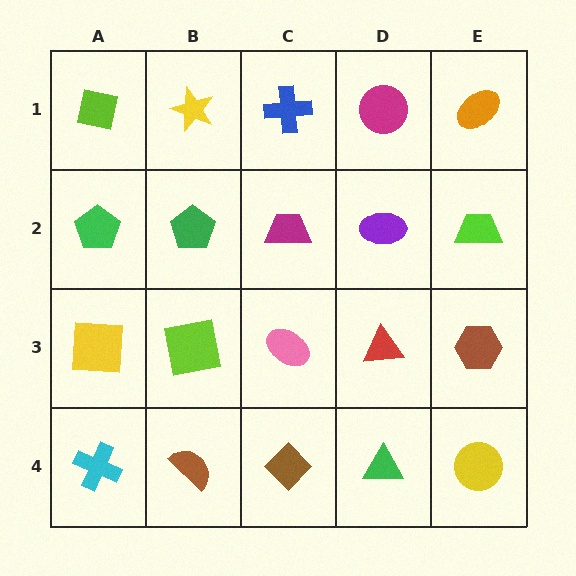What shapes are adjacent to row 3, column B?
A green pentagon (row 2, column B), a brown semicircle (row 4, column B), a yellow square (row 3, column A), a pink ellipse (row 3, column C).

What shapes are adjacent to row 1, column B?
A green pentagon (row 2, column B), a lime square (row 1, column A), a blue cross (row 1, column C).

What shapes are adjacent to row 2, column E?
An orange ellipse (row 1, column E), a brown hexagon (row 3, column E), a purple ellipse (row 2, column D).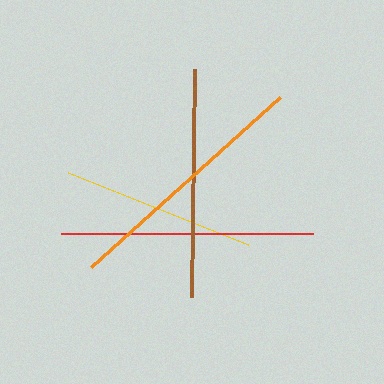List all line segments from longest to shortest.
From longest to shortest: orange, red, brown, yellow.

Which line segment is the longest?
The orange line is the longest at approximately 255 pixels.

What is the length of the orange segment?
The orange segment is approximately 255 pixels long.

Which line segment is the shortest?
The yellow line is the shortest at approximately 193 pixels.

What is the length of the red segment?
The red segment is approximately 252 pixels long.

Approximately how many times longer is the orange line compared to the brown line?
The orange line is approximately 1.1 times the length of the brown line.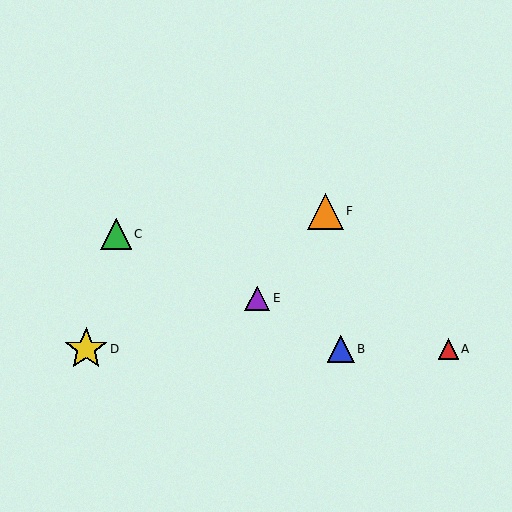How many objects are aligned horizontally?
3 objects (A, B, D) are aligned horizontally.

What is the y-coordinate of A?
Object A is at y≈349.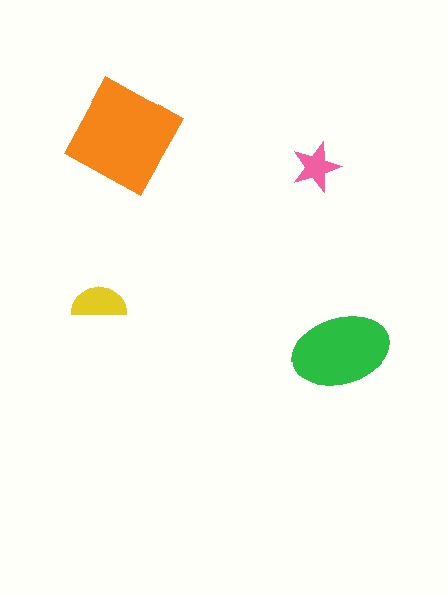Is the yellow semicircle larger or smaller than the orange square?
Smaller.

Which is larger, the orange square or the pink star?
The orange square.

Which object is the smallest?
The pink star.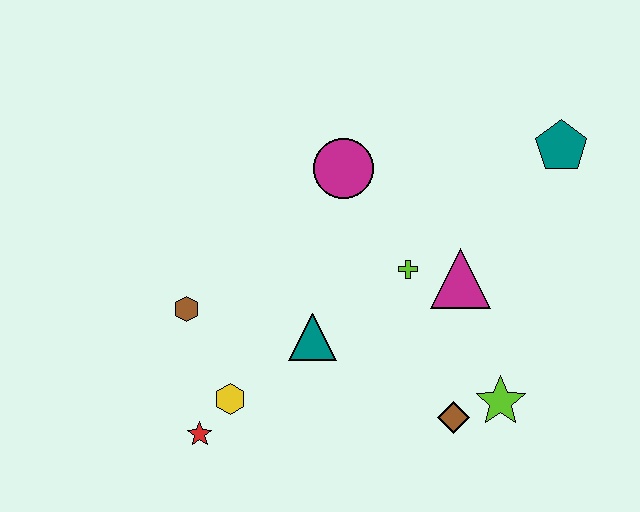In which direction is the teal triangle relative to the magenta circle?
The teal triangle is below the magenta circle.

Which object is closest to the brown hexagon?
The yellow hexagon is closest to the brown hexagon.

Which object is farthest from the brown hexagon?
The teal pentagon is farthest from the brown hexagon.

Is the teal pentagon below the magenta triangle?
No